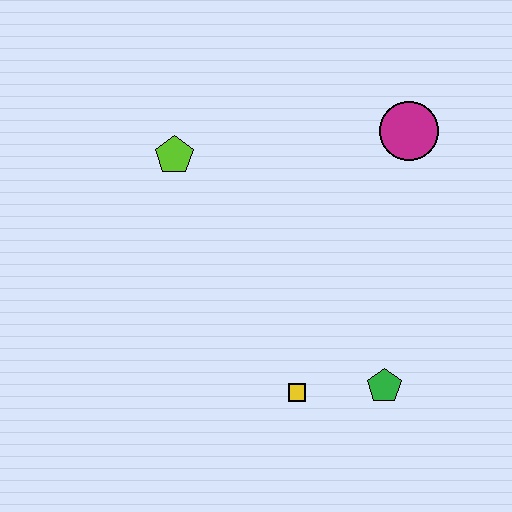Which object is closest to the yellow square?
The green pentagon is closest to the yellow square.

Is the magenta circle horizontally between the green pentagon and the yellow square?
No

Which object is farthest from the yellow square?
The magenta circle is farthest from the yellow square.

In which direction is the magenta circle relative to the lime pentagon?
The magenta circle is to the right of the lime pentagon.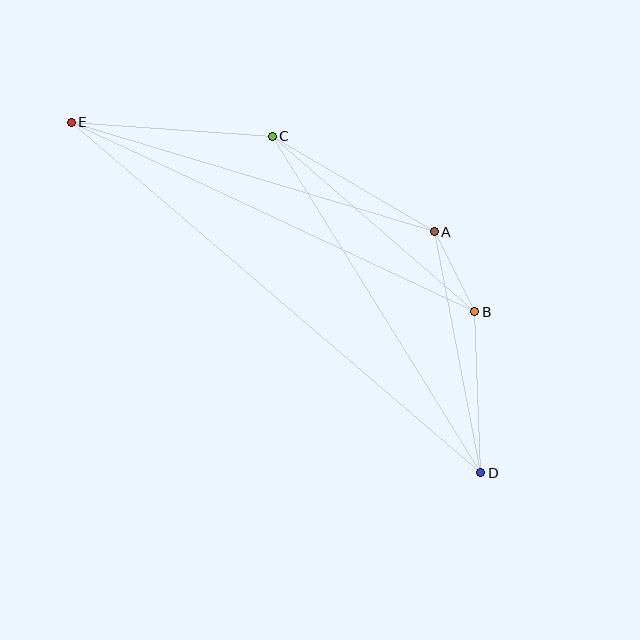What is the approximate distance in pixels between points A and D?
The distance between A and D is approximately 245 pixels.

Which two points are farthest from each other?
Points D and E are farthest from each other.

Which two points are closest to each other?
Points A and B are closest to each other.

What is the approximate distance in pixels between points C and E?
The distance between C and E is approximately 201 pixels.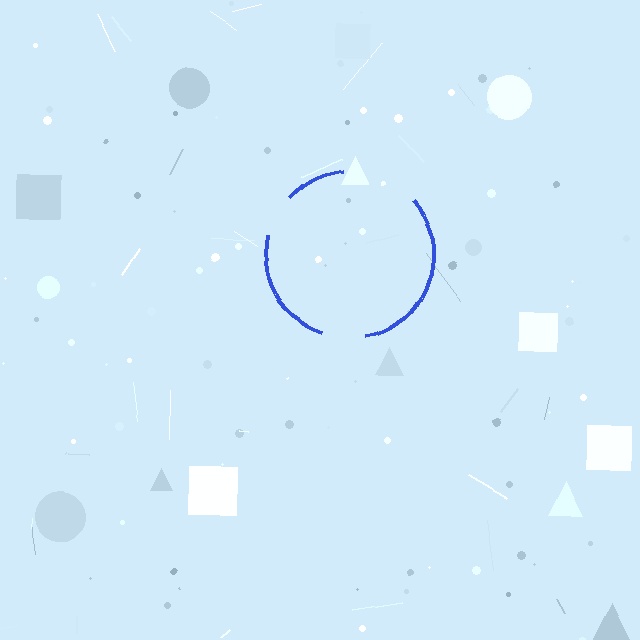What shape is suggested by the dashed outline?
The dashed outline suggests a circle.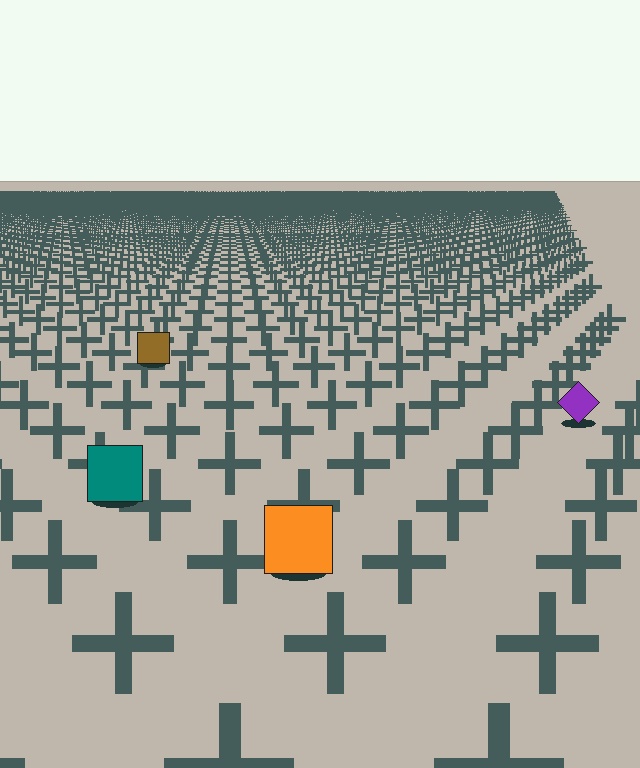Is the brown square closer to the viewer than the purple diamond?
No. The purple diamond is closer — you can tell from the texture gradient: the ground texture is coarser near it.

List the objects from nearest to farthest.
From nearest to farthest: the orange square, the teal square, the purple diamond, the brown square.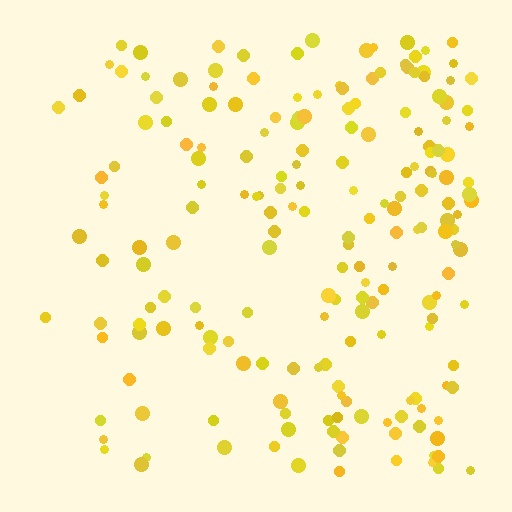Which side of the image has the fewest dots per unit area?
The left.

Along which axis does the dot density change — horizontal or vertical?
Horizontal.